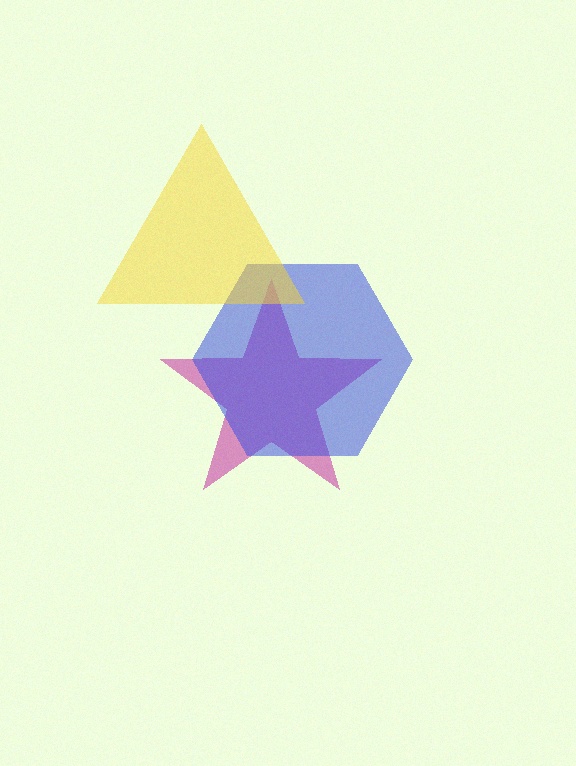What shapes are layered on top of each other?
The layered shapes are: a magenta star, a blue hexagon, a yellow triangle.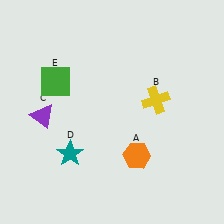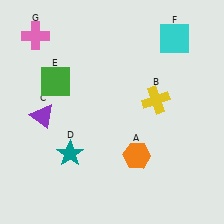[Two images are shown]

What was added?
A cyan square (F), a pink cross (G) were added in Image 2.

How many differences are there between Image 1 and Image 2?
There are 2 differences between the two images.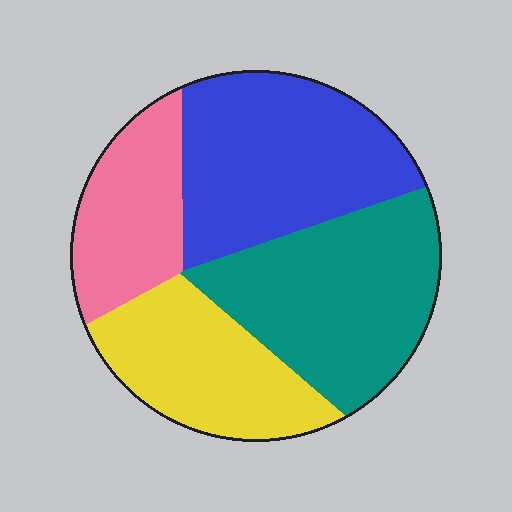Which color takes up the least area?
Pink, at roughly 15%.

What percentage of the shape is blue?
Blue takes up about one third (1/3) of the shape.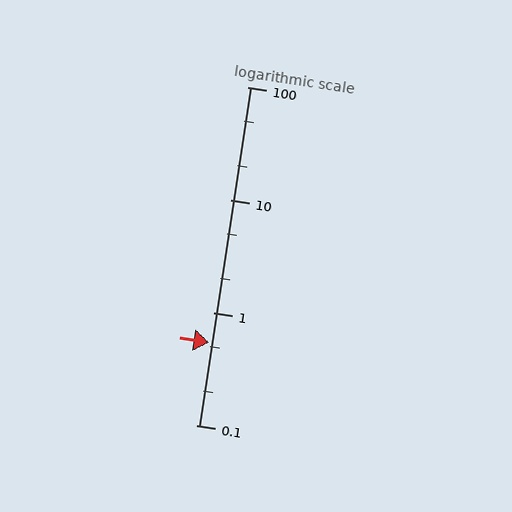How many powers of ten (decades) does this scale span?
The scale spans 3 decades, from 0.1 to 100.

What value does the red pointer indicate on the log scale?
The pointer indicates approximately 0.54.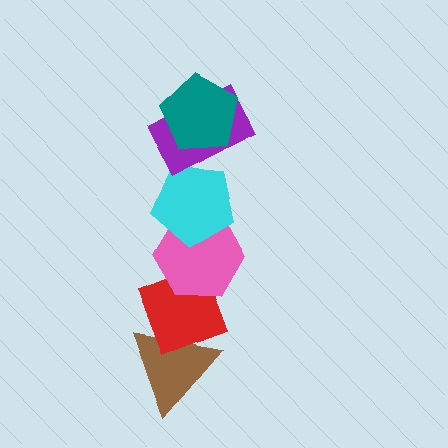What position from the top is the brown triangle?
The brown triangle is 6th from the top.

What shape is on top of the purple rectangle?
The teal pentagon is on top of the purple rectangle.